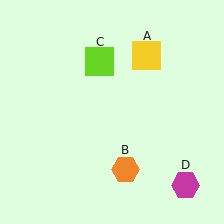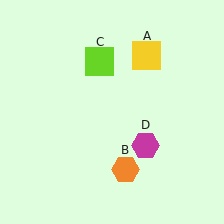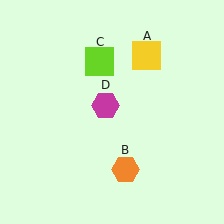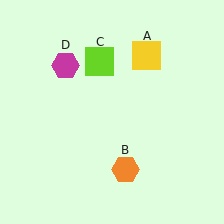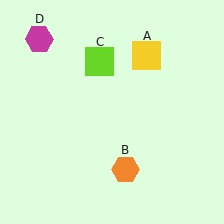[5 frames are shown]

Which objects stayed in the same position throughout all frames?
Yellow square (object A) and orange hexagon (object B) and lime square (object C) remained stationary.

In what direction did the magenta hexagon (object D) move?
The magenta hexagon (object D) moved up and to the left.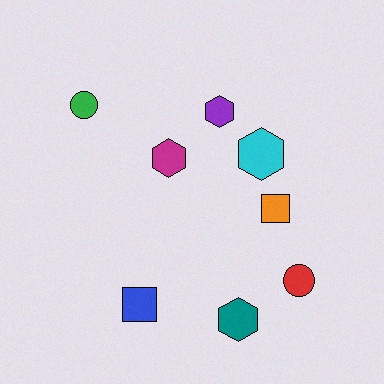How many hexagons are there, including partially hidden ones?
There are 4 hexagons.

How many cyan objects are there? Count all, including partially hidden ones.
There is 1 cyan object.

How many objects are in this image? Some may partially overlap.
There are 8 objects.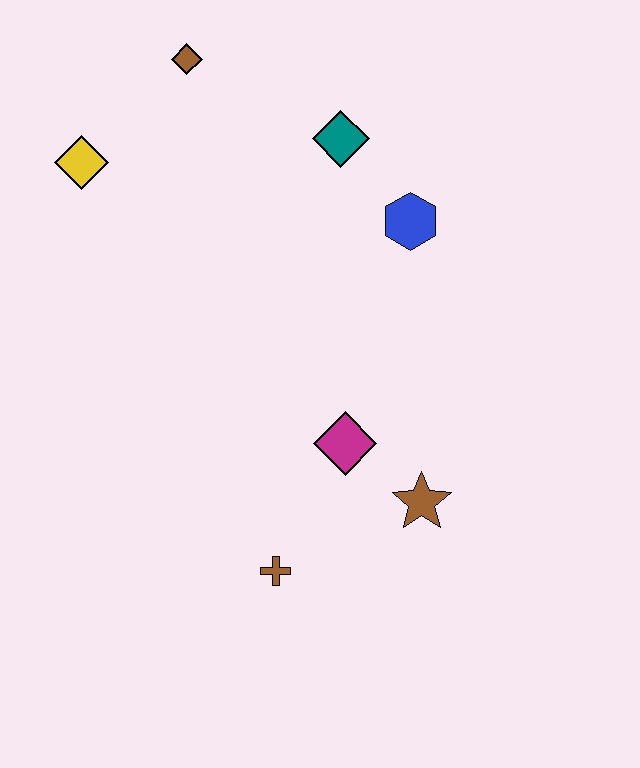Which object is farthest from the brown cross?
The brown diamond is farthest from the brown cross.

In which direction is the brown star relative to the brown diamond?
The brown star is below the brown diamond.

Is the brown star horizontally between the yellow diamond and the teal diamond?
No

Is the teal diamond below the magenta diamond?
No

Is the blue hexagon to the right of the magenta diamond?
Yes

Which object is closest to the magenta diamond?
The brown star is closest to the magenta diamond.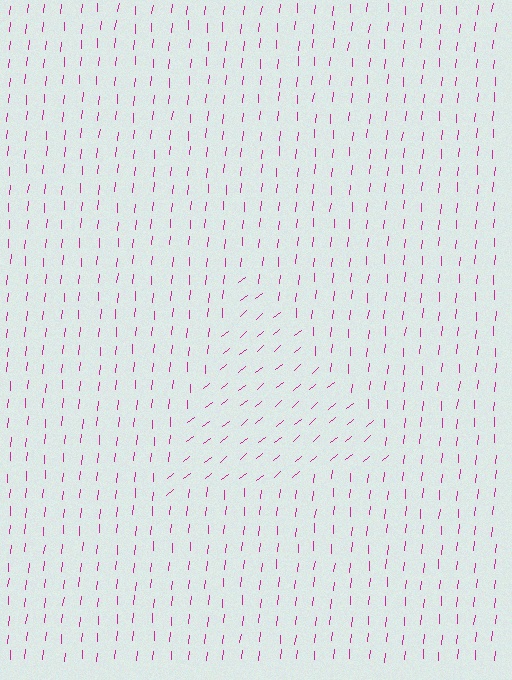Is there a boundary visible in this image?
Yes, there is a texture boundary formed by a change in line orientation.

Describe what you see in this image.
The image is filled with small magenta line segments. A triangle region in the image has lines oriented differently from the surrounding lines, creating a visible texture boundary.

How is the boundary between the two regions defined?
The boundary is defined purely by a change in line orientation (approximately 45 degrees difference). All lines are the same color and thickness.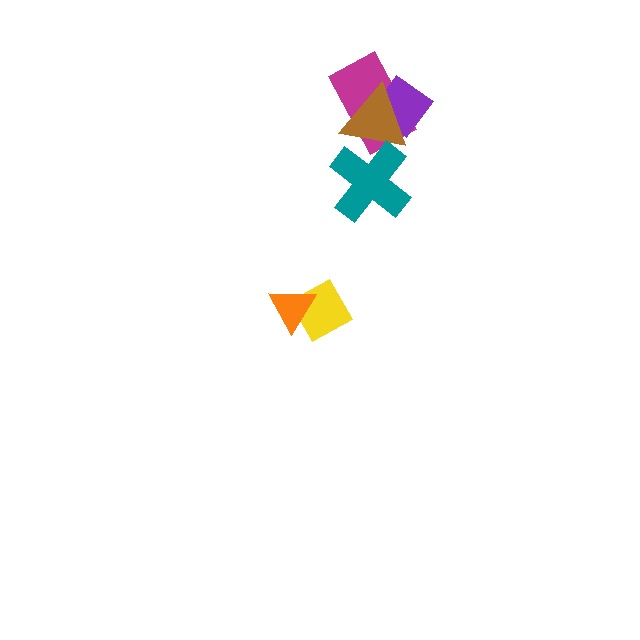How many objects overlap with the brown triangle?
3 objects overlap with the brown triangle.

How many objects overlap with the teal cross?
1 object overlaps with the teal cross.